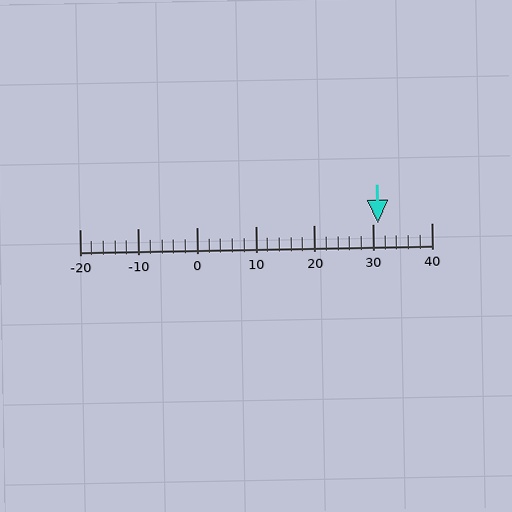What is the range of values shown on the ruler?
The ruler shows values from -20 to 40.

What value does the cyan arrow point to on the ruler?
The cyan arrow points to approximately 31.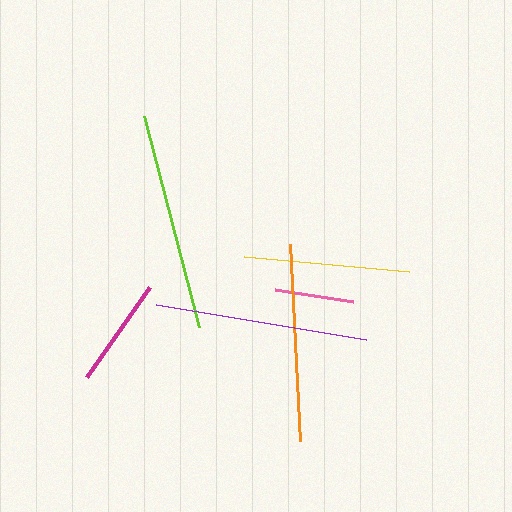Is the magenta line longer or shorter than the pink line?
The magenta line is longer than the pink line.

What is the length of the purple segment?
The purple segment is approximately 213 pixels long.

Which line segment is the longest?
The lime line is the longest at approximately 217 pixels.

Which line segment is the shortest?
The pink line is the shortest at approximately 79 pixels.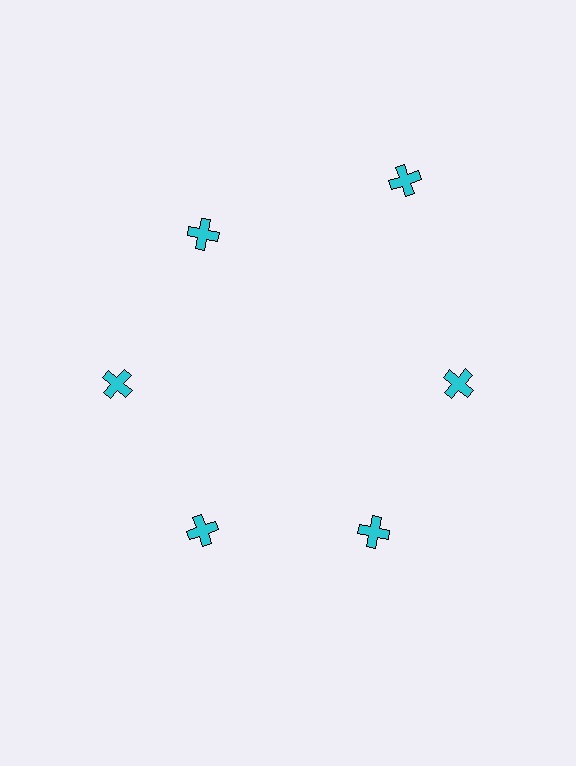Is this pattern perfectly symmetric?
No. The 6 cyan crosses are arranged in a ring, but one element near the 1 o'clock position is pushed outward from the center, breaking the 6-fold rotational symmetry.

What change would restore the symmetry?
The symmetry would be restored by moving it inward, back onto the ring so that all 6 crosses sit at equal angles and equal distance from the center.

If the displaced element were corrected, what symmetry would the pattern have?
It would have 6-fold rotational symmetry — the pattern would map onto itself every 60 degrees.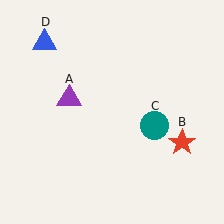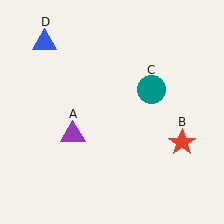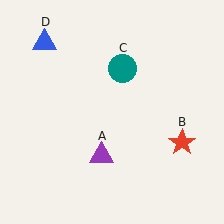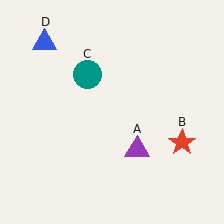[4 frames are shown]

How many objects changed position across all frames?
2 objects changed position: purple triangle (object A), teal circle (object C).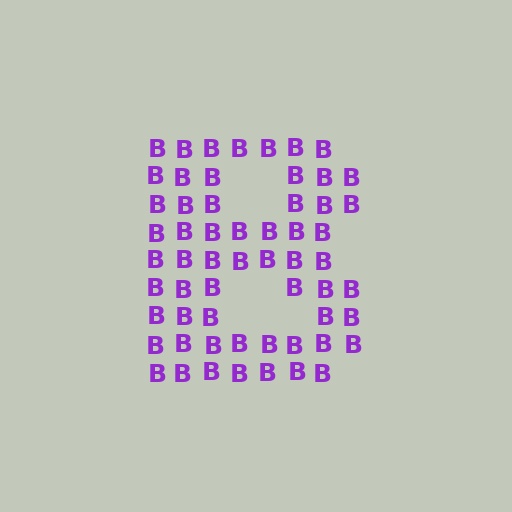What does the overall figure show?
The overall figure shows the letter B.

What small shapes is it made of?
It is made of small letter B's.